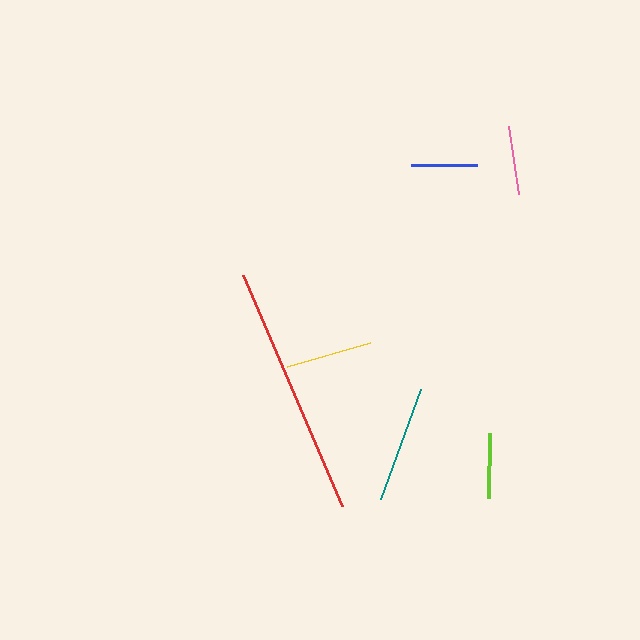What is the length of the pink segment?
The pink segment is approximately 68 pixels long.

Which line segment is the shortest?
The lime line is the shortest at approximately 65 pixels.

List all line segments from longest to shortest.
From longest to shortest: red, teal, yellow, pink, blue, lime.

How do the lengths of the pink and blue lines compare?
The pink and blue lines are approximately the same length.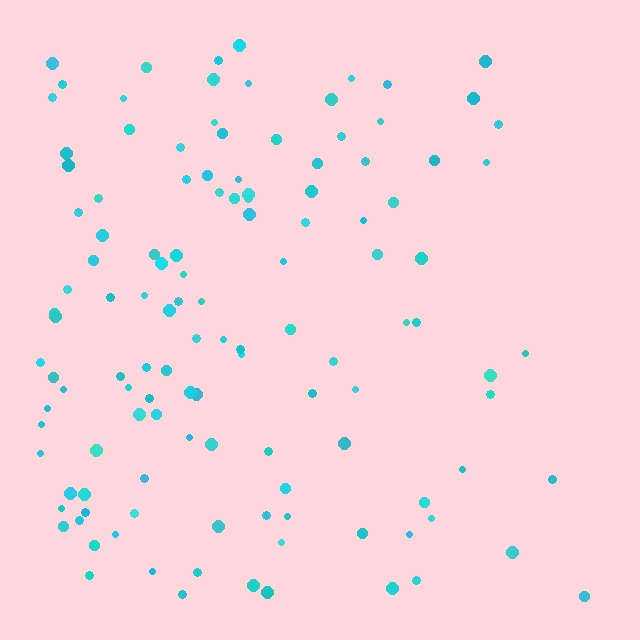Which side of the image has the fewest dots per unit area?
The right.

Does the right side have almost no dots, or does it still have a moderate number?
Still a moderate number, just noticeably fewer than the left.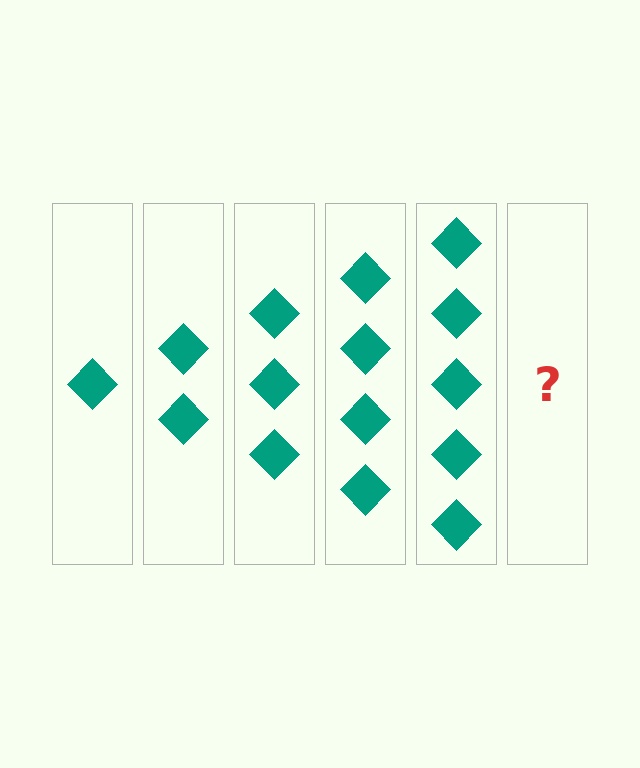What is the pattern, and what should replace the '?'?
The pattern is that each step adds one more diamond. The '?' should be 6 diamonds.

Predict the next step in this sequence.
The next step is 6 diamonds.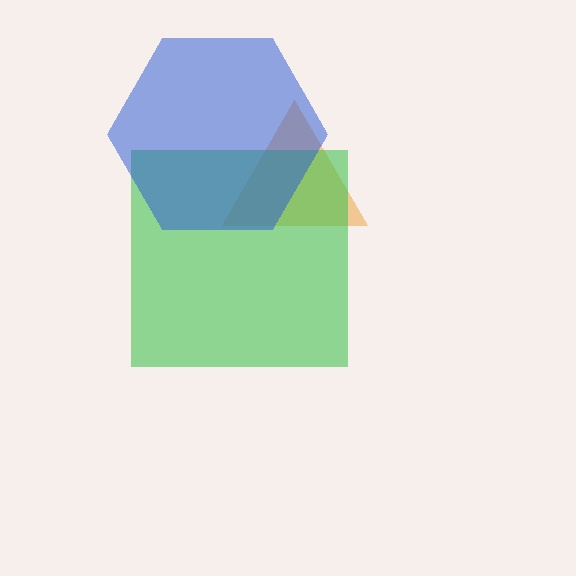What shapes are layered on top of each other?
The layered shapes are: an orange triangle, a green square, a blue hexagon.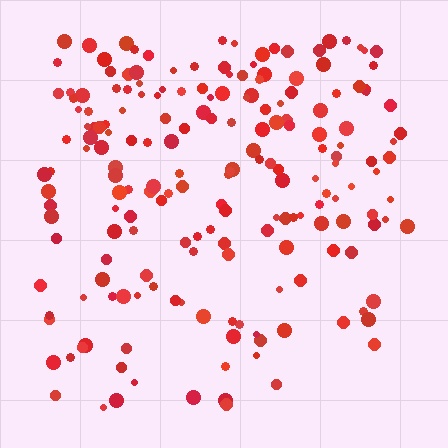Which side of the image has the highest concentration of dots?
The top.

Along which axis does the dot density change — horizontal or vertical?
Vertical.